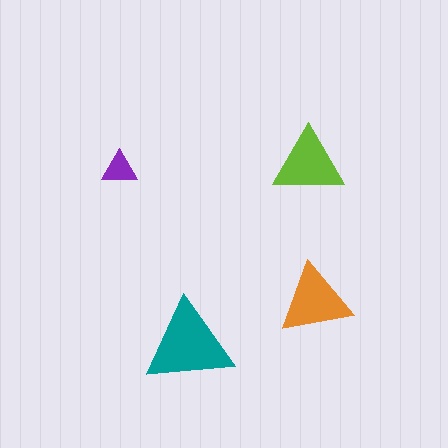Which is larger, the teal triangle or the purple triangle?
The teal one.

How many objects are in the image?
There are 4 objects in the image.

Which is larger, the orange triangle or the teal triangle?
The teal one.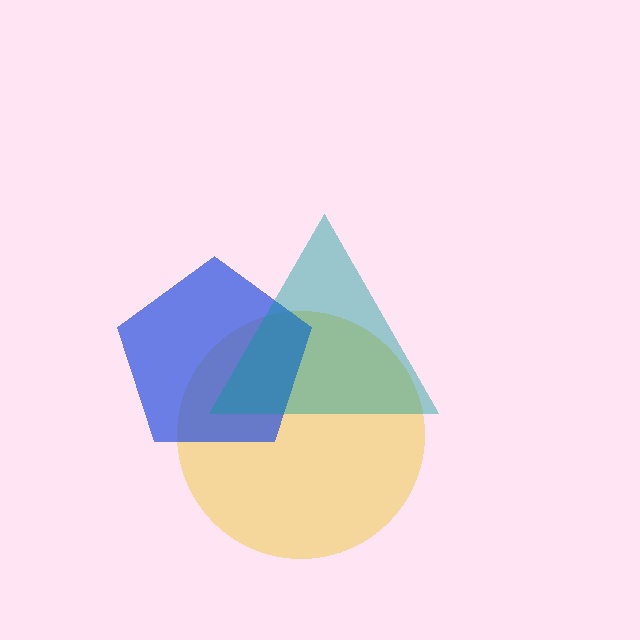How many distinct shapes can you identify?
There are 3 distinct shapes: a yellow circle, a blue pentagon, a teal triangle.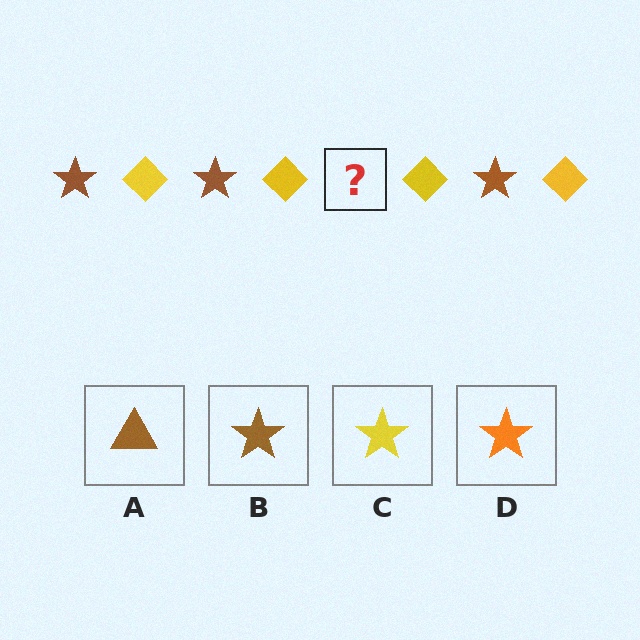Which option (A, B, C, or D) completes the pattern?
B.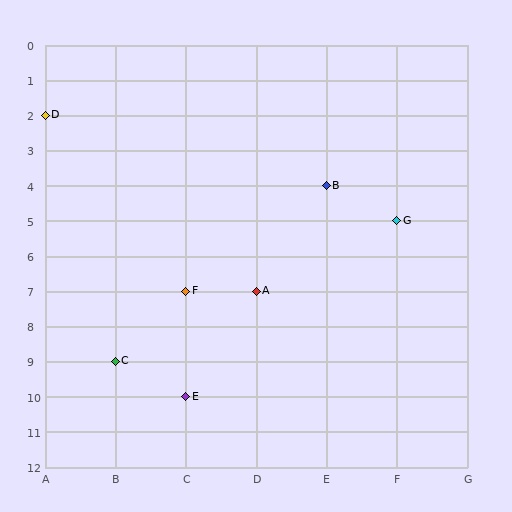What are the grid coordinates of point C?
Point C is at grid coordinates (B, 9).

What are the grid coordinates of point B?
Point B is at grid coordinates (E, 4).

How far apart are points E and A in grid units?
Points E and A are 1 column and 3 rows apart (about 3.2 grid units diagonally).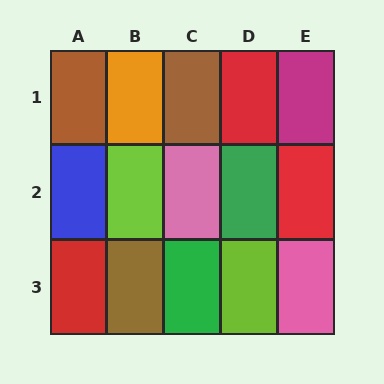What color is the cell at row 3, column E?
Pink.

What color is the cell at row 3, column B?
Brown.